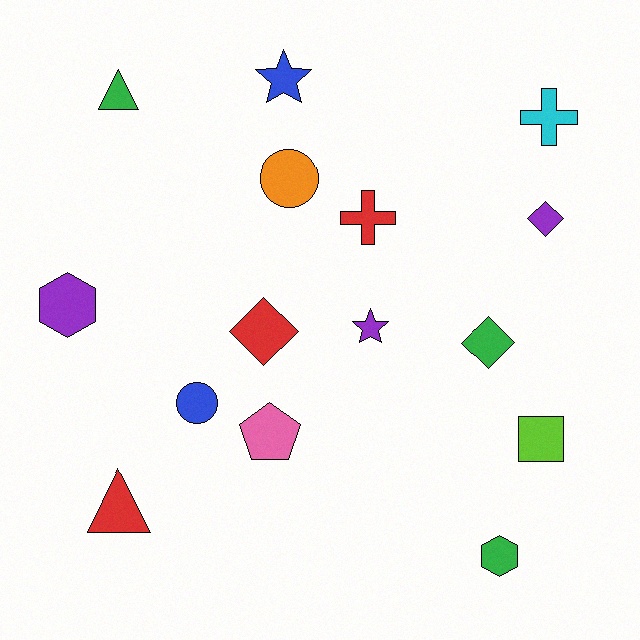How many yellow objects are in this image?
There are no yellow objects.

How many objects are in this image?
There are 15 objects.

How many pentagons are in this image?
There is 1 pentagon.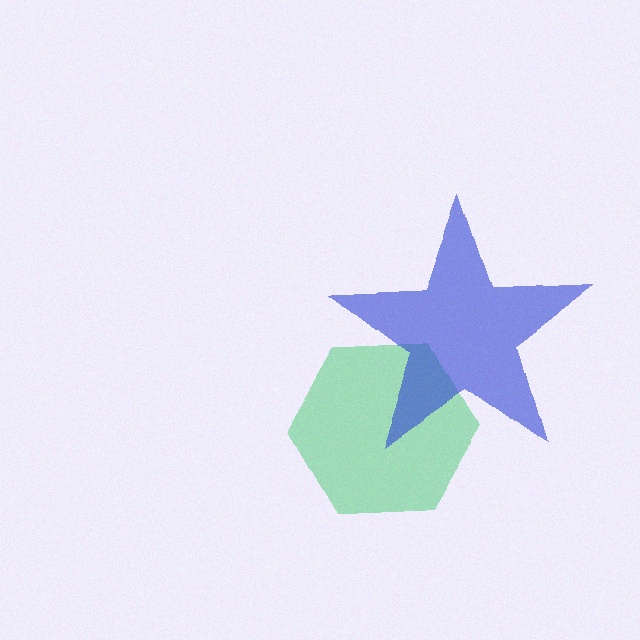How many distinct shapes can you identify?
There are 2 distinct shapes: a green hexagon, a blue star.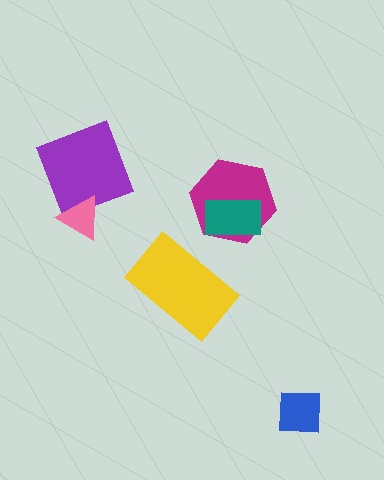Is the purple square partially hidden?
Yes, it is partially covered by another shape.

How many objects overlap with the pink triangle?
1 object overlaps with the pink triangle.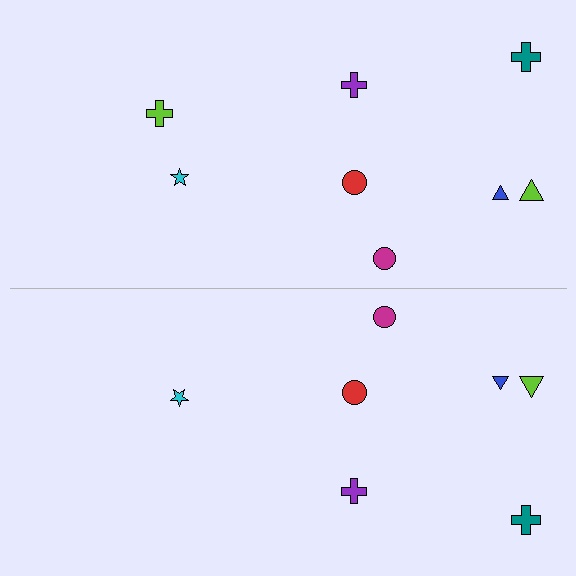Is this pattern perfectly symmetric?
No, the pattern is not perfectly symmetric. A lime cross is missing from the bottom side.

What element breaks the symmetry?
A lime cross is missing from the bottom side.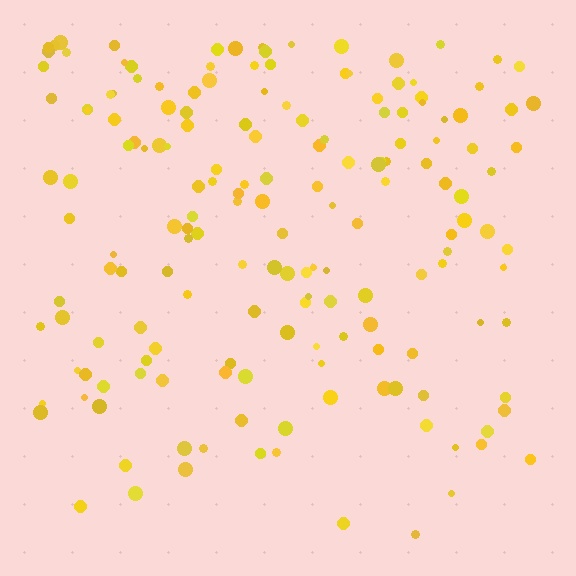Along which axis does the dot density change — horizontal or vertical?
Vertical.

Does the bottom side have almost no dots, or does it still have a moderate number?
Still a moderate number, just noticeably fewer than the top.